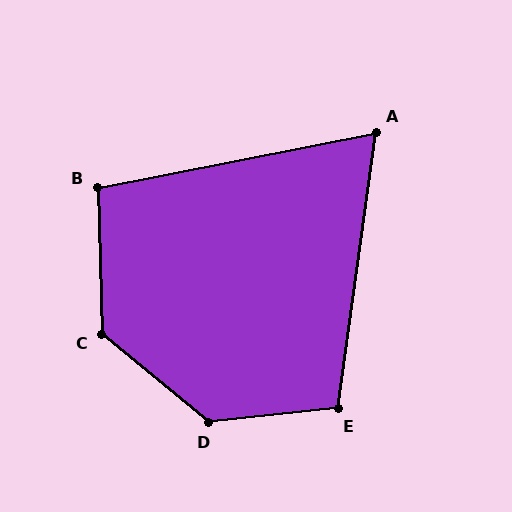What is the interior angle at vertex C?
Approximately 131 degrees (obtuse).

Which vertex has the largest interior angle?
D, at approximately 134 degrees.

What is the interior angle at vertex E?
Approximately 104 degrees (obtuse).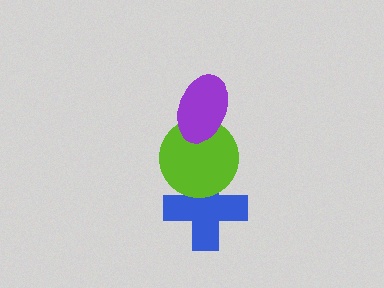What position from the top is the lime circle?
The lime circle is 2nd from the top.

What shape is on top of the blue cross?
The lime circle is on top of the blue cross.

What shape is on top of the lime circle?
The purple ellipse is on top of the lime circle.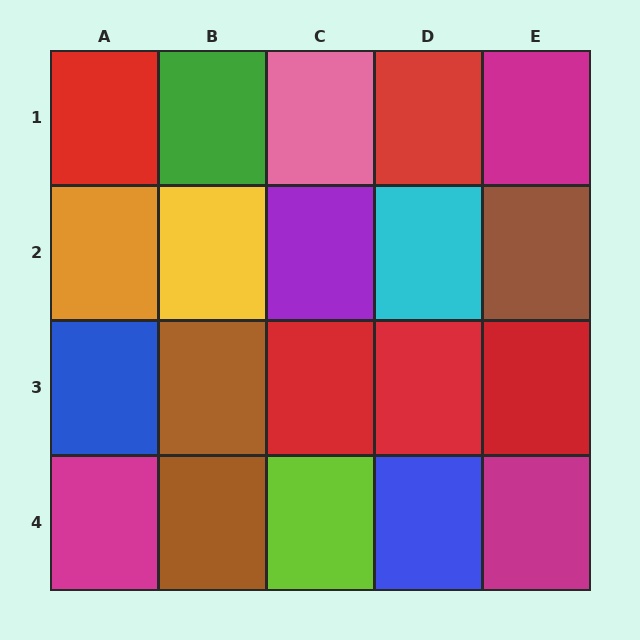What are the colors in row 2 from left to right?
Orange, yellow, purple, cyan, brown.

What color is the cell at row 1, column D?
Red.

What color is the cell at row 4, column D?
Blue.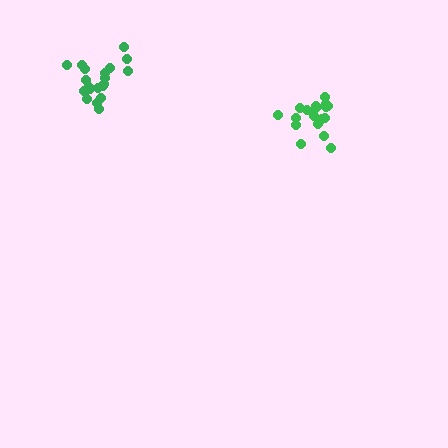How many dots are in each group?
Group 1: 20 dots, Group 2: 20 dots (40 total).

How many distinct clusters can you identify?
There are 2 distinct clusters.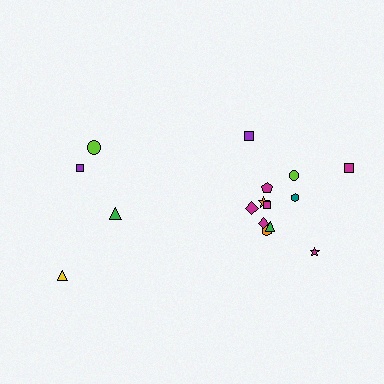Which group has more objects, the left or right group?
The right group.